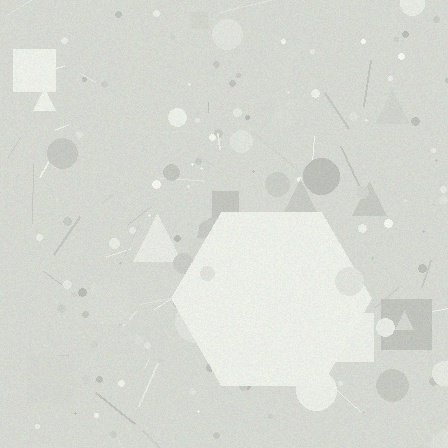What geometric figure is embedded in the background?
A hexagon is embedded in the background.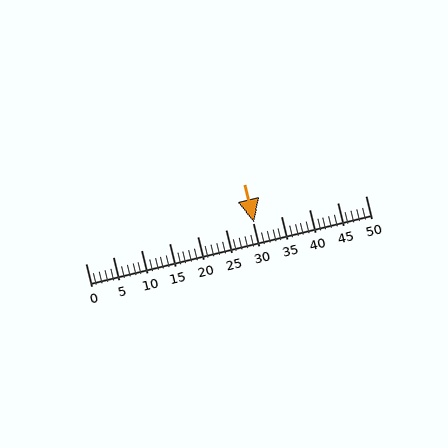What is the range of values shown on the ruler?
The ruler shows values from 0 to 50.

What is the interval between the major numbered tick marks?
The major tick marks are spaced 5 units apart.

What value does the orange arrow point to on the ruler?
The orange arrow points to approximately 30.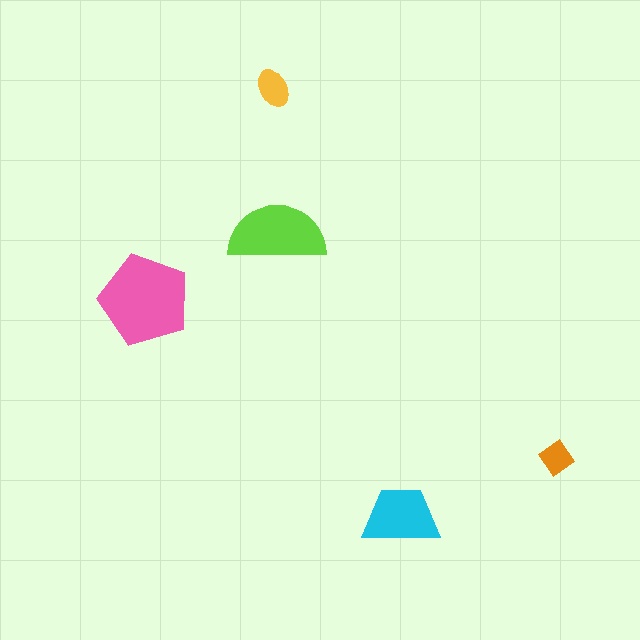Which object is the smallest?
The orange diamond.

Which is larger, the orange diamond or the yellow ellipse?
The yellow ellipse.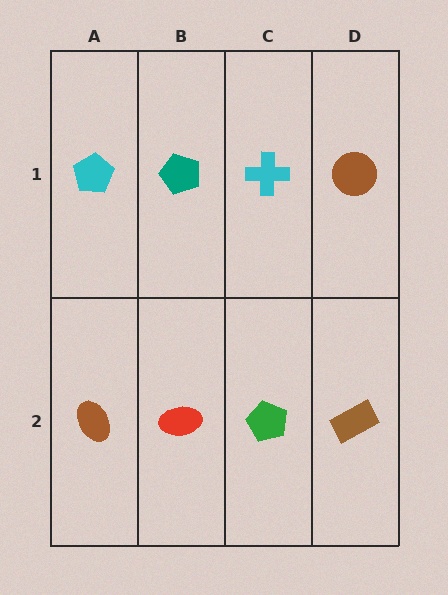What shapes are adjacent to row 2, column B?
A teal pentagon (row 1, column B), a brown ellipse (row 2, column A), a green pentagon (row 2, column C).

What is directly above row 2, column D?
A brown circle.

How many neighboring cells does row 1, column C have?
3.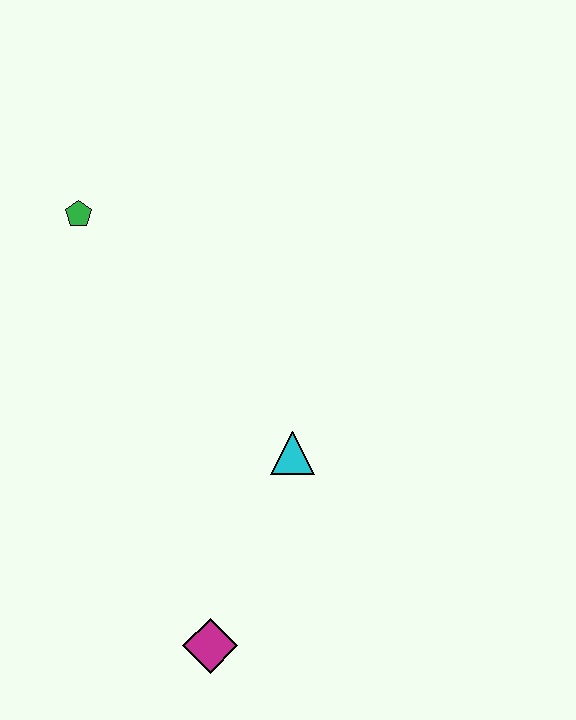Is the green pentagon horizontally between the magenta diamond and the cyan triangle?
No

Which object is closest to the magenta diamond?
The cyan triangle is closest to the magenta diamond.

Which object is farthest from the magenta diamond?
The green pentagon is farthest from the magenta diamond.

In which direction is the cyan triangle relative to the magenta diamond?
The cyan triangle is above the magenta diamond.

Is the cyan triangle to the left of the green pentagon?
No